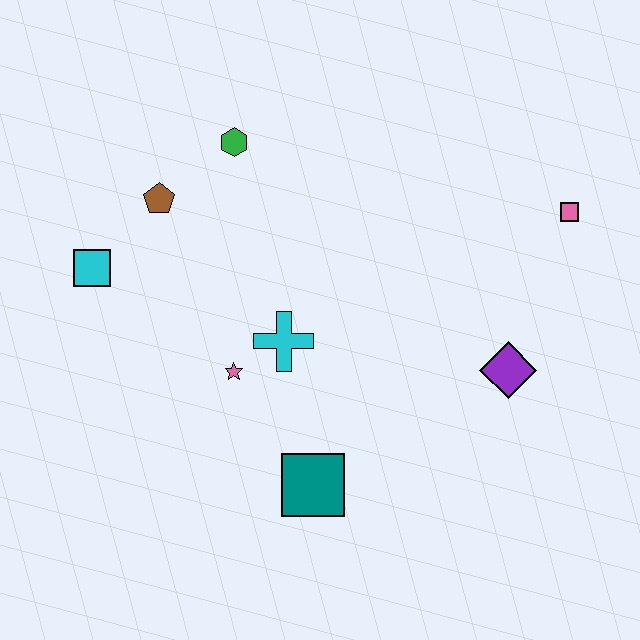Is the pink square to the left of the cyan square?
No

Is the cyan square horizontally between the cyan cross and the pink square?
No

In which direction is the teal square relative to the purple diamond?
The teal square is to the left of the purple diamond.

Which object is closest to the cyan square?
The brown pentagon is closest to the cyan square.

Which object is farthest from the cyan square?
The pink square is farthest from the cyan square.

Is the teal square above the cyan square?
No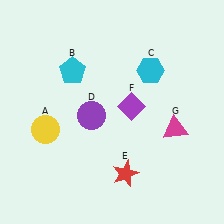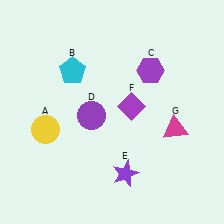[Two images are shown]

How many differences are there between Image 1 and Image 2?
There are 2 differences between the two images.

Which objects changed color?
C changed from cyan to purple. E changed from red to purple.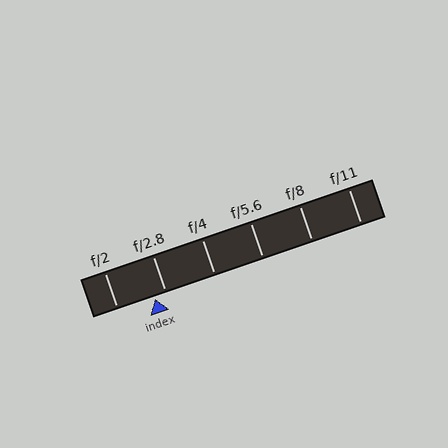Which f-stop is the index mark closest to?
The index mark is closest to f/2.8.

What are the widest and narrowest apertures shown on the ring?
The widest aperture shown is f/2 and the narrowest is f/11.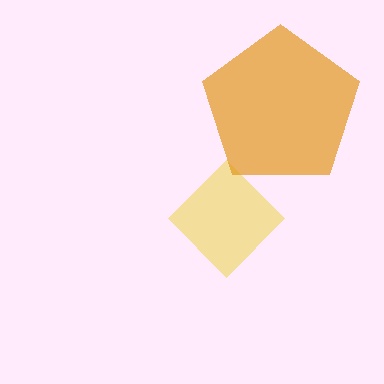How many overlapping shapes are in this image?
There are 2 overlapping shapes in the image.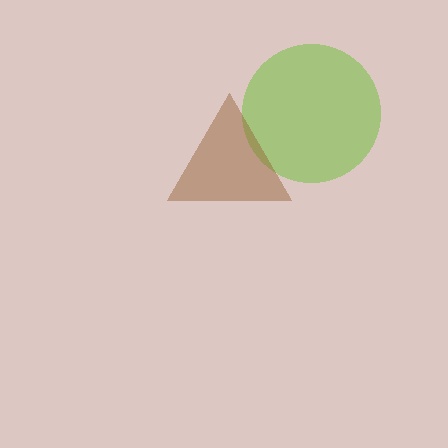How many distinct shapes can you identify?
There are 2 distinct shapes: a lime circle, a brown triangle.